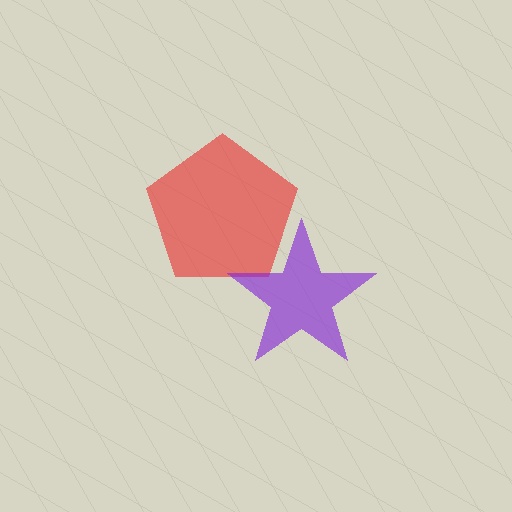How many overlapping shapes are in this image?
There are 2 overlapping shapes in the image.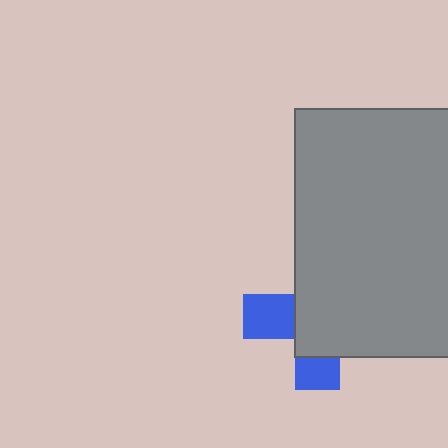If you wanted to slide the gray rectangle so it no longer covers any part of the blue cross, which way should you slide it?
Slide it right — that is the most direct way to separate the two shapes.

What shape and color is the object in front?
The object in front is a gray rectangle.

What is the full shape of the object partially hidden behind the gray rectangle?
The partially hidden object is a blue cross.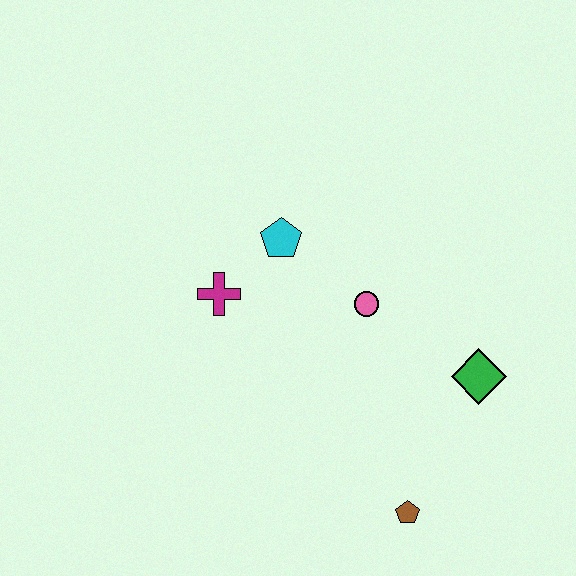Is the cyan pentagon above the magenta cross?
Yes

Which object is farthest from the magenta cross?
The brown pentagon is farthest from the magenta cross.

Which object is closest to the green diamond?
The pink circle is closest to the green diamond.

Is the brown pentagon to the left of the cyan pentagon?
No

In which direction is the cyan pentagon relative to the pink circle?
The cyan pentagon is to the left of the pink circle.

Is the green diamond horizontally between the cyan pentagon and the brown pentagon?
No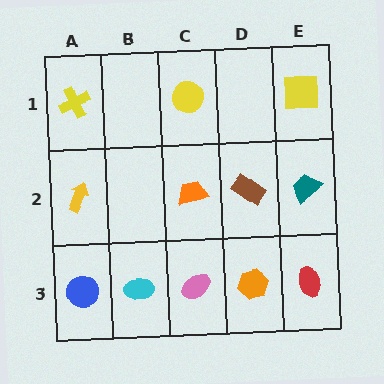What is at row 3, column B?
A cyan ellipse.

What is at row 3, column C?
A pink ellipse.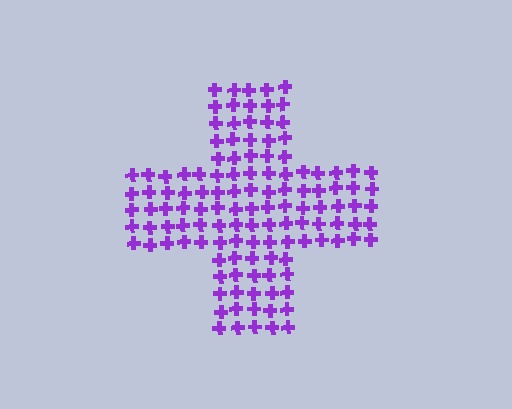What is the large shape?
The large shape is a cross.